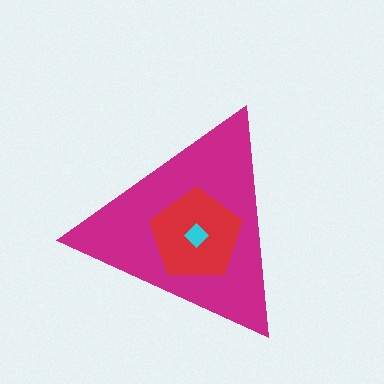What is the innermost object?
The cyan diamond.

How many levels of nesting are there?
3.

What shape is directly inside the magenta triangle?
The red pentagon.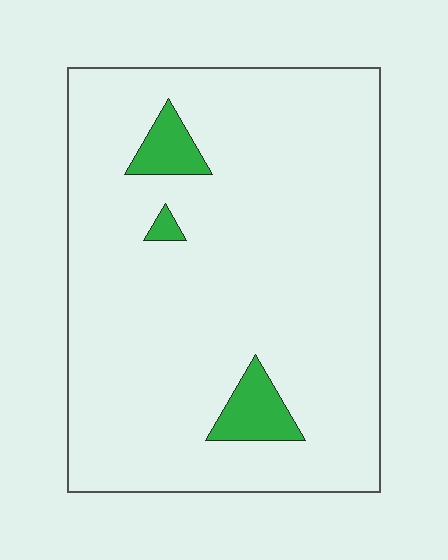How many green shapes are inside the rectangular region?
3.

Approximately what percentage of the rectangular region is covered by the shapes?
Approximately 5%.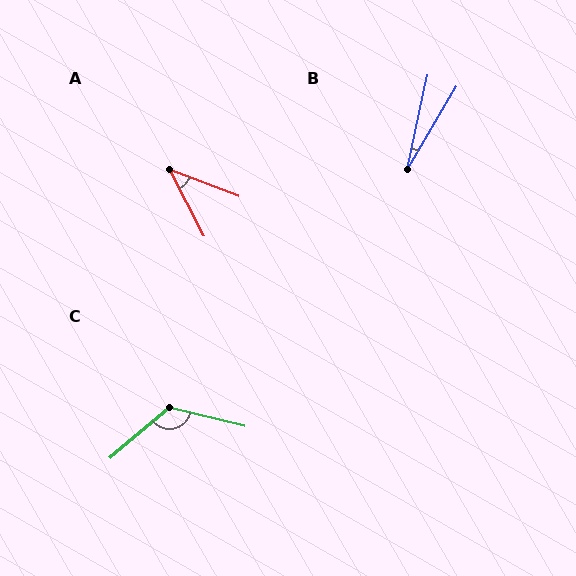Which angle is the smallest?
B, at approximately 18 degrees.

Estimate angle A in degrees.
Approximately 41 degrees.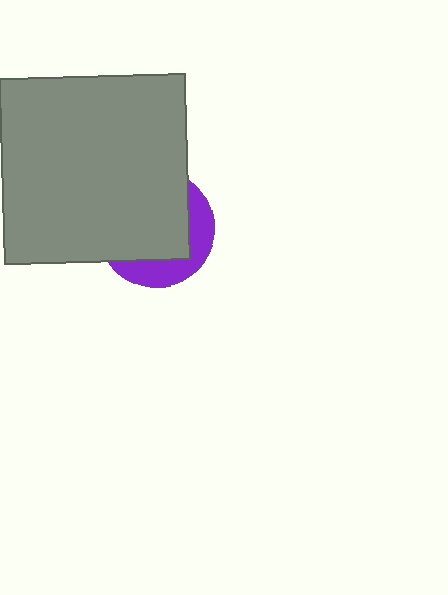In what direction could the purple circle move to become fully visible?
The purple circle could move toward the lower-right. That would shift it out from behind the gray square entirely.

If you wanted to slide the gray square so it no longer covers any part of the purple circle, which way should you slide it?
Slide it toward the upper-left — that is the most direct way to separate the two shapes.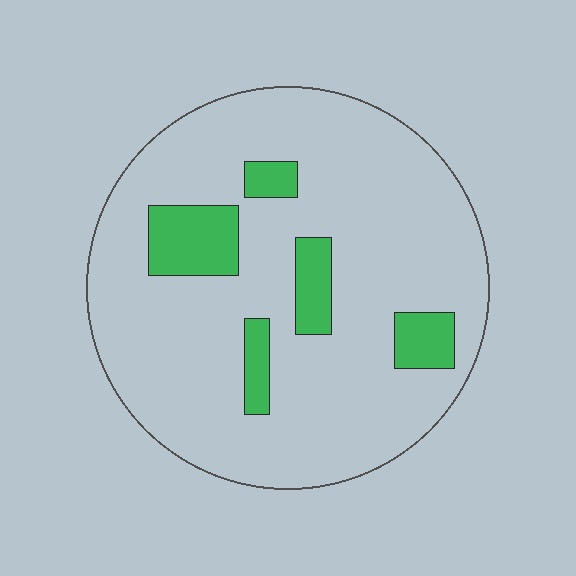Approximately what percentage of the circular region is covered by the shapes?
Approximately 15%.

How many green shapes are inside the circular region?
5.